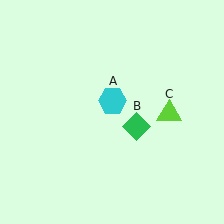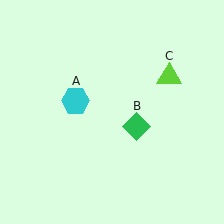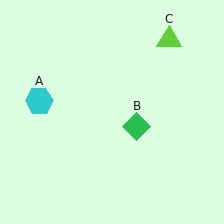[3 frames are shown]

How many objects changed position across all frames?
2 objects changed position: cyan hexagon (object A), lime triangle (object C).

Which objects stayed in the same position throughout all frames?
Green diamond (object B) remained stationary.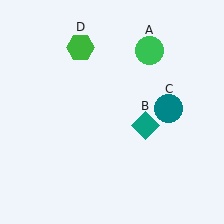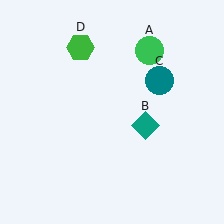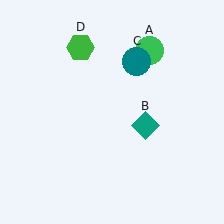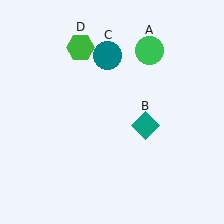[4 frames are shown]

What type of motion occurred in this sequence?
The teal circle (object C) rotated counterclockwise around the center of the scene.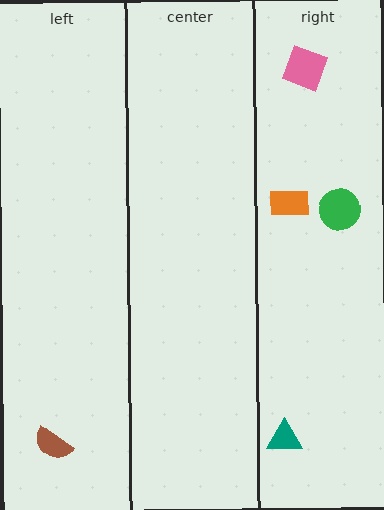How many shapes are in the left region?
1.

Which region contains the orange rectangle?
The right region.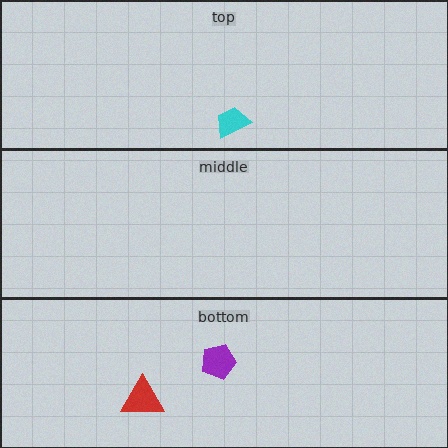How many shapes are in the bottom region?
2.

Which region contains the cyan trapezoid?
The top region.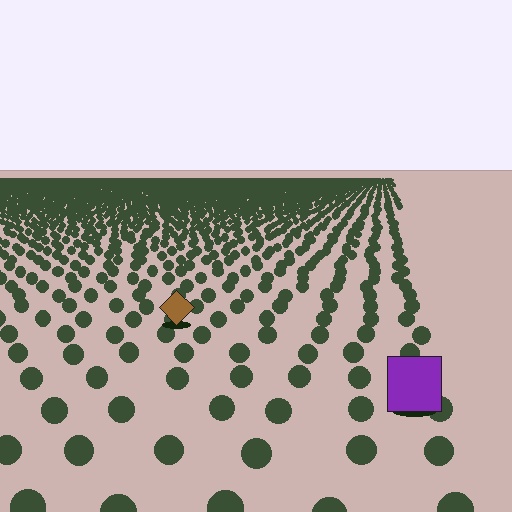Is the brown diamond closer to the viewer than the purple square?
No. The purple square is closer — you can tell from the texture gradient: the ground texture is coarser near it.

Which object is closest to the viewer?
The purple square is closest. The texture marks near it are larger and more spread out.